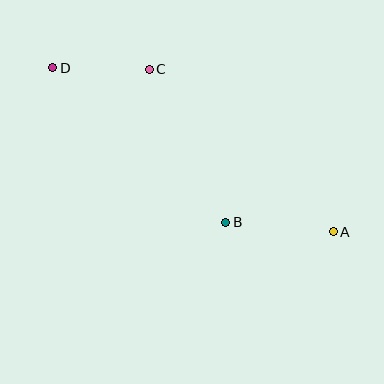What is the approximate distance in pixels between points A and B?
The distance between A and B is approximately 108 pixels.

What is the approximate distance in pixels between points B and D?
The distance between B and D is approximately 232 pixels.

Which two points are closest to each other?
Points C and D are closest to each other.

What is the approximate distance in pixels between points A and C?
The distance between A and C is approximately 245 pixels.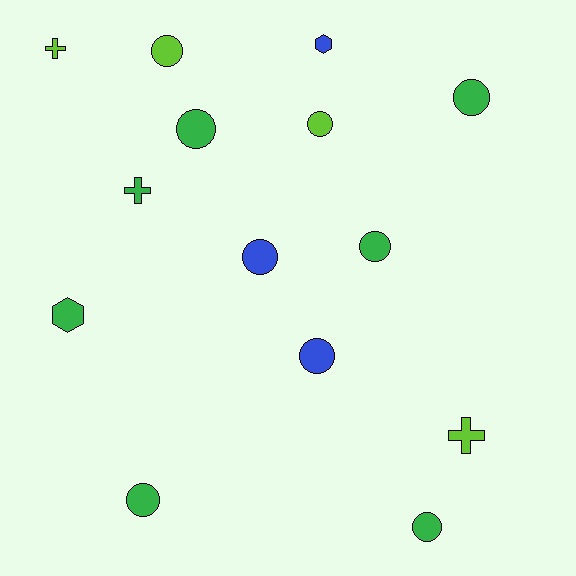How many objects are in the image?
There are 14 objects.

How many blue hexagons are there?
There is 1 blue hexagon.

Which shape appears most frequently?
Circle, with 9 objects.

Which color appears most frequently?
Green, with 7 objects.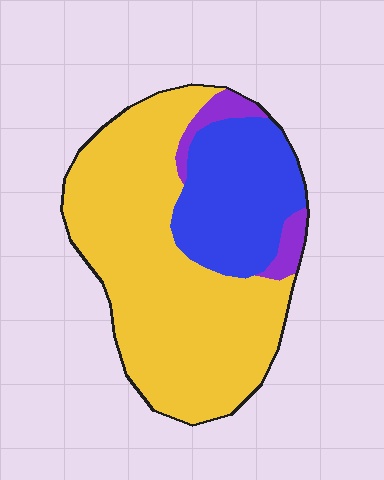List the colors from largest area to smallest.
From largest to smallest: yellow, blue, purple.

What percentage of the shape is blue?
Blue covers about 25% of the shape.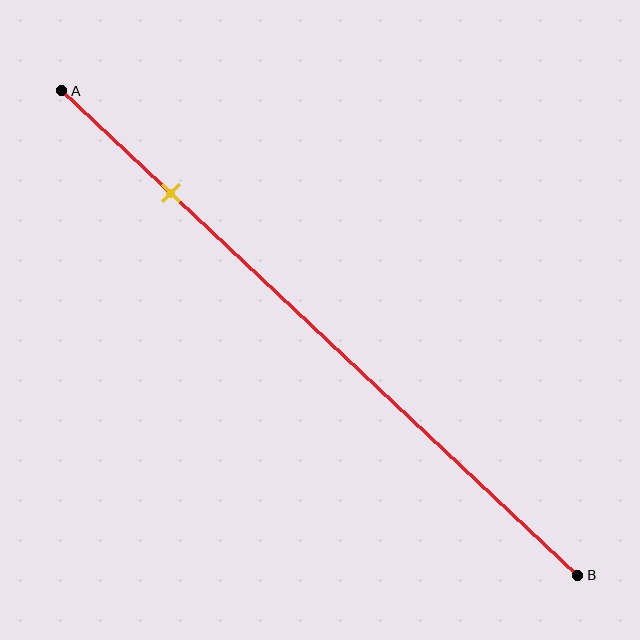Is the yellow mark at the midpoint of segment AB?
No, the mark is at about 20% from A, not at the 50% midpoint.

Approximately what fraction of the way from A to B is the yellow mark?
The yellow mark is approximately 20% of the way from A to B.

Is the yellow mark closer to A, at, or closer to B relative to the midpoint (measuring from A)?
The yellow mark is closer to point A than the midpoint of segment AB.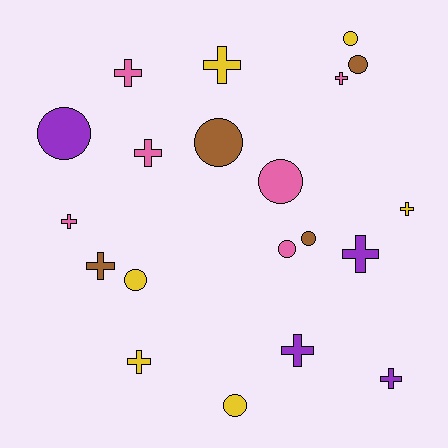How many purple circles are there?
There is 1 purple circle.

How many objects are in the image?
There are 20 objects.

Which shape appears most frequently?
Cross, with 11 objects.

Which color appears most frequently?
Pink, with 6 objects.